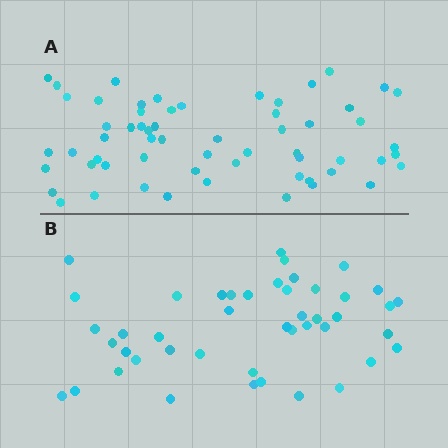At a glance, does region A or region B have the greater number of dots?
Region A (the top region) has more dots.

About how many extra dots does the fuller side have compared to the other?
Region A has approximately 15 more dots than region B.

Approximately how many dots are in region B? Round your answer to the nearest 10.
About 40 dots. (The exact count is 45, which rounds to 40.)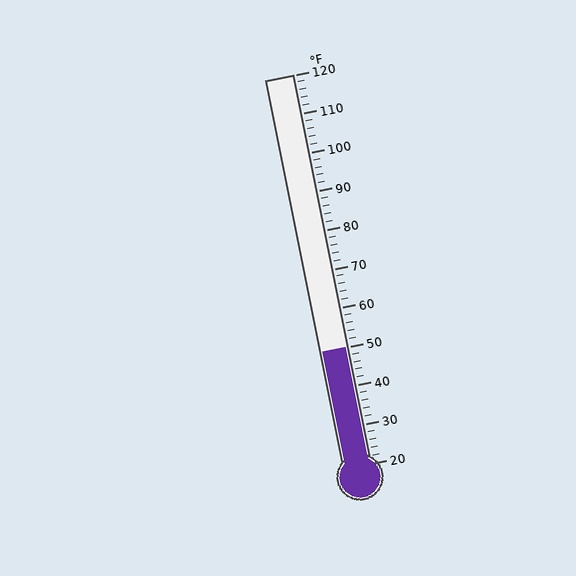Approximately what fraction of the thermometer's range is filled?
The thermometer is filled to approximately 30% of its range.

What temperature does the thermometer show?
The thermometer shows approximately 50°F.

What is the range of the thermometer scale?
The thermometer scale ranges from 20°F to 120°F.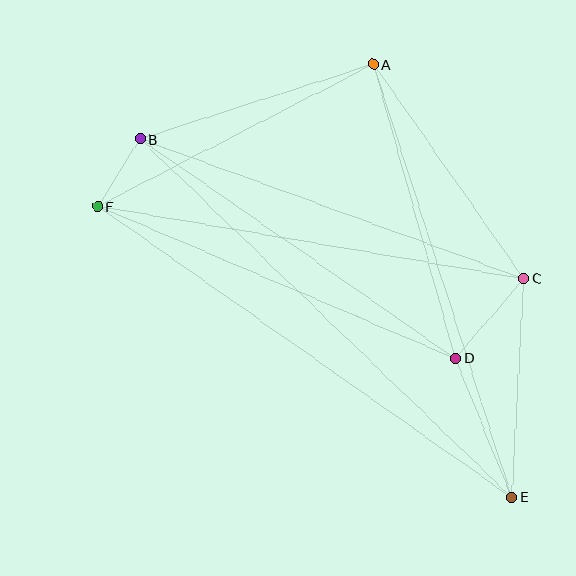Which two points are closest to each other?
Points B and F are closest to each other.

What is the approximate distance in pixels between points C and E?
The distance between C and E is approximately 219 pixels.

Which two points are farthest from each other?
Points B and E are farthest from each other.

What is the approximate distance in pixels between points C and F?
The distance between C and F is approximately 432 pixels.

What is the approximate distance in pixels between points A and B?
The distance between A and B is approximately 245 pixels.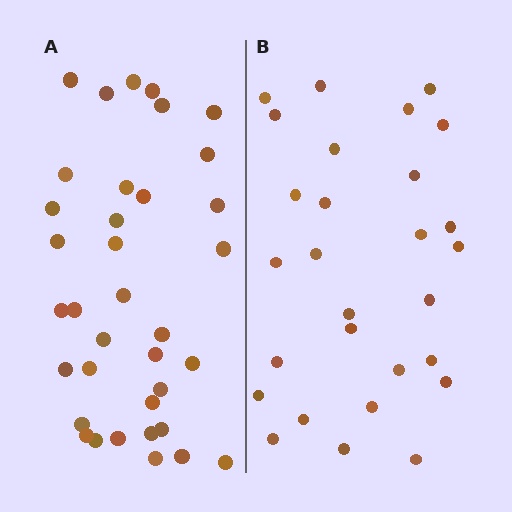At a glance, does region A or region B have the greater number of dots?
Region A (the left region) has more dots.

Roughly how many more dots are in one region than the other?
Region A has roughly 8 or so more dots than region B.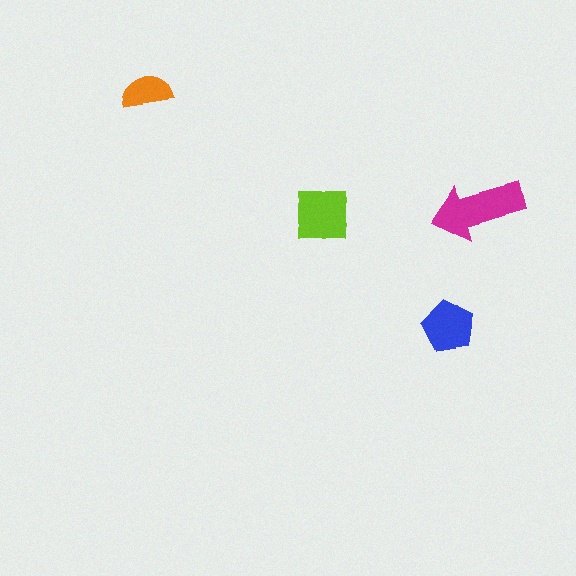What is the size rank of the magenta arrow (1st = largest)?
1st.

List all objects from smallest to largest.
The orange semicircle, the blue pentagon, the lime square, the magenta arrow.